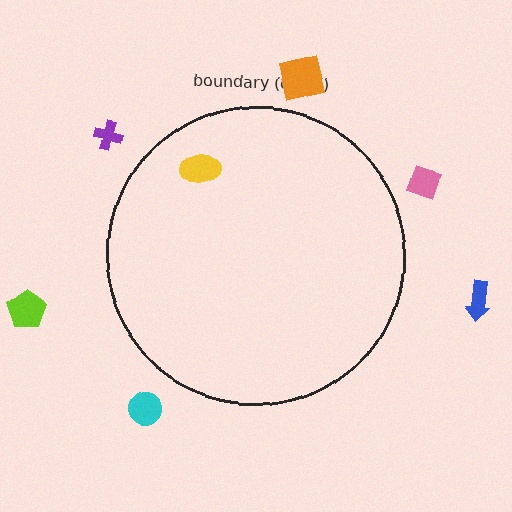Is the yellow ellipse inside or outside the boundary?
Inside.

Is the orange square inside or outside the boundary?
Outside.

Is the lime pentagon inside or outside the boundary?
Outside.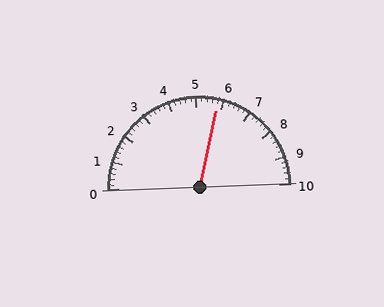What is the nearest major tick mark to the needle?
The nearest major tick mark is 6.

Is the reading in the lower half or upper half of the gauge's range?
The reading is in the upper half of the range (0 to 10).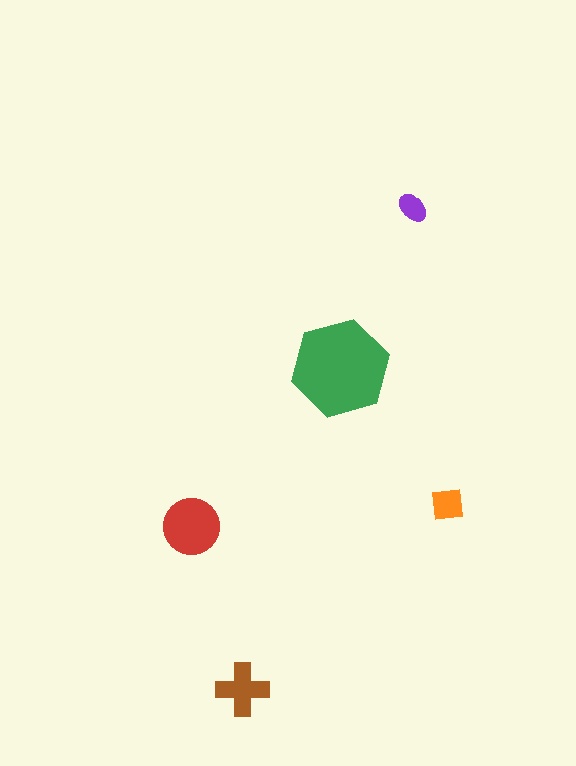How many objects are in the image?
There are 5 objects in the image.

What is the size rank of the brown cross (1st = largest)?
3rd.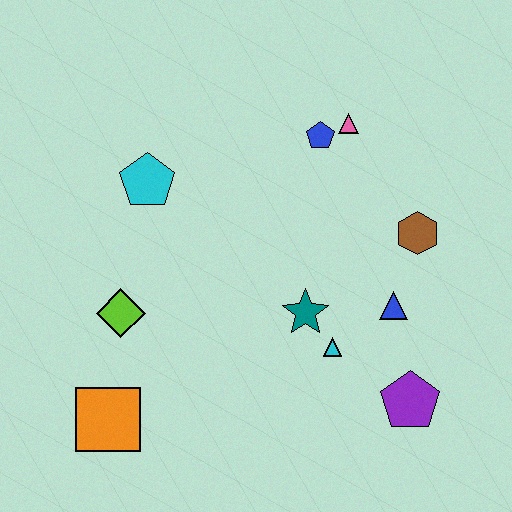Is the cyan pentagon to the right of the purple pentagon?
No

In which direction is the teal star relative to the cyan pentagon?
The teal star is to the right of the cyan pentagon.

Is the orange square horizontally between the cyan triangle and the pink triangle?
No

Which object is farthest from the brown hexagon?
The orange square is farthest from the brown hexagon.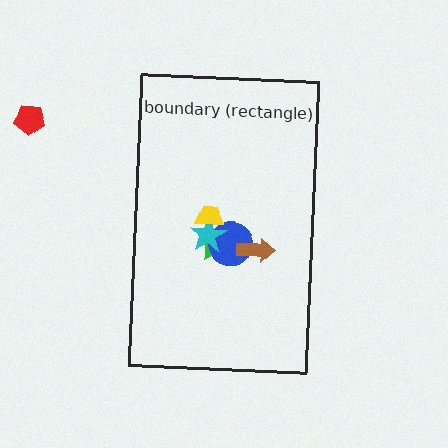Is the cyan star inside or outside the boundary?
Inside.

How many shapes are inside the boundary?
5 inside, 1 outside.